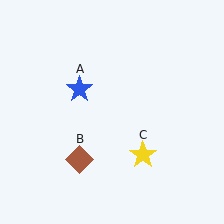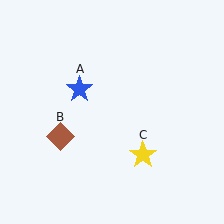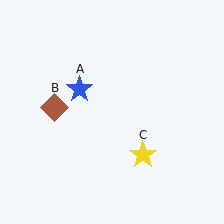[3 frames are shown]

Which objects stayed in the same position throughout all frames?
Blue star (object A) and yellow star (object C) remained stationary.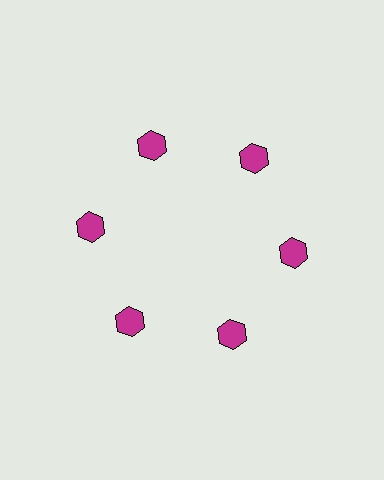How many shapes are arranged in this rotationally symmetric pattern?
There are 6 shapes, arranged in 6 groups of 1.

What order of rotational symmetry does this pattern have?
This pattern has 6-fold rotational symmetry.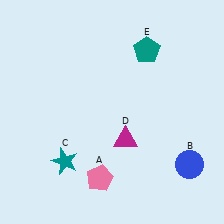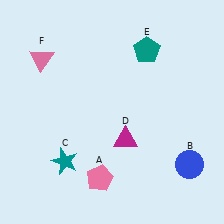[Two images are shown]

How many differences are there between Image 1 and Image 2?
There is 1 difference between the two images.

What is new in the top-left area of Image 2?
A pink triangle (F) was added in the top-left area of Image 2.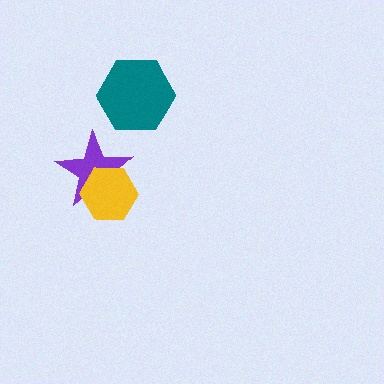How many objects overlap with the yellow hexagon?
1 object overlaps with the yellow hexagon.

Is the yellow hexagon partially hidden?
No, no other shape covers it.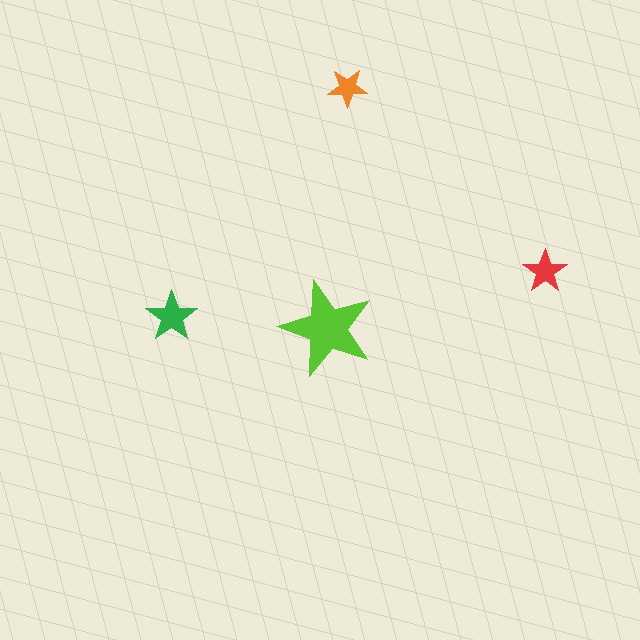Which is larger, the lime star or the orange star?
The lime one.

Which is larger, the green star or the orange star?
The green one.